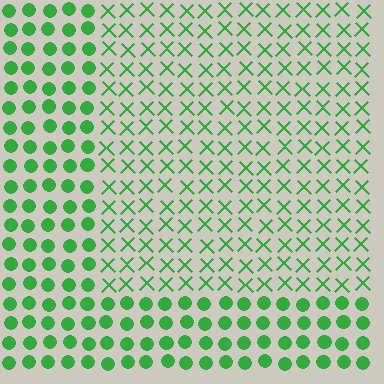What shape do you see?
I see a rectangle.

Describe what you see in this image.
The image is filled with small green elements arranged in a uniform grid. A rectangle-shaped region contains X marks, while the surrounding area contains circles. The boundary is defined purely by the change in element shape.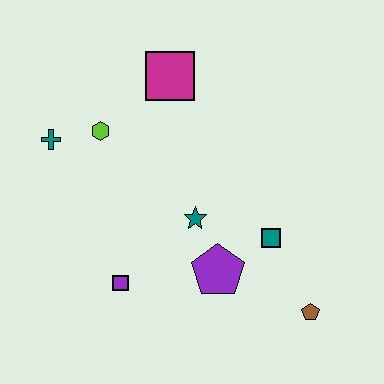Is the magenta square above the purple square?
Yes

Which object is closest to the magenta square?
The lime hexagon is closest to the magenta square.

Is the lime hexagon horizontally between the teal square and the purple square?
No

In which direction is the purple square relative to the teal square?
The purple square is to the left of the teal square.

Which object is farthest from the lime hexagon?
The brown pentagon is farthest from the lime hexagon.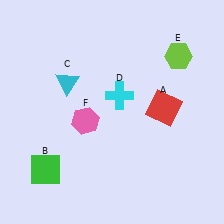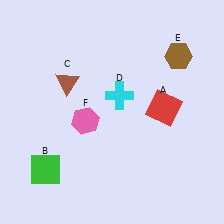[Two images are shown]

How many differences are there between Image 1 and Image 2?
There are 2 differences between the two images.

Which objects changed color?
C changed from cyan to brown. E changed from lime to brown.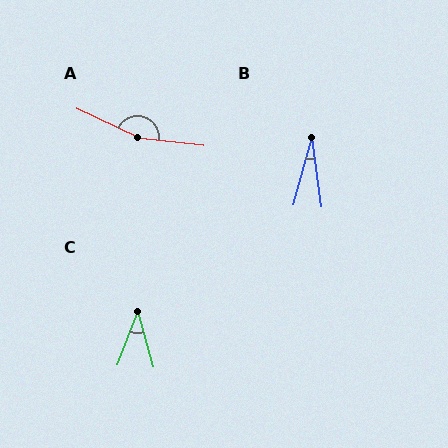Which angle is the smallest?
B, at approximately 23 degrees.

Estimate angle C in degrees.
Approximately 37 degrees.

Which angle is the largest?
A, at approximately 161 degrees.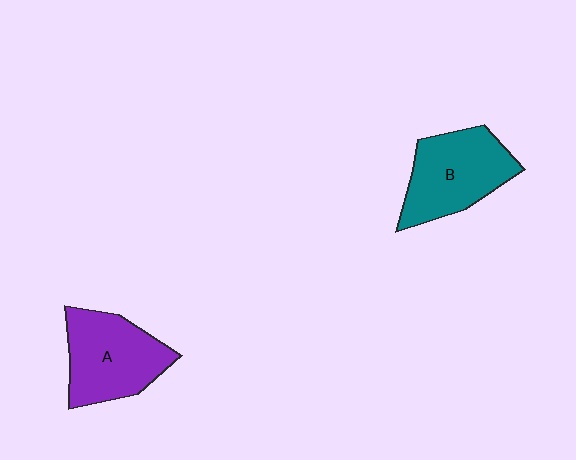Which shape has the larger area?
Shape B (teal).